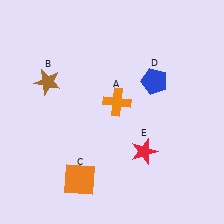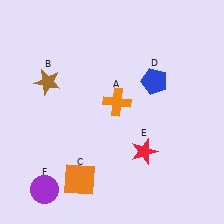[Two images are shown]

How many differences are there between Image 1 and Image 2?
There is 1 difference between the two images.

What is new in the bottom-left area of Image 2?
A purple circle (F) was added in the bottom-left area of Image 2.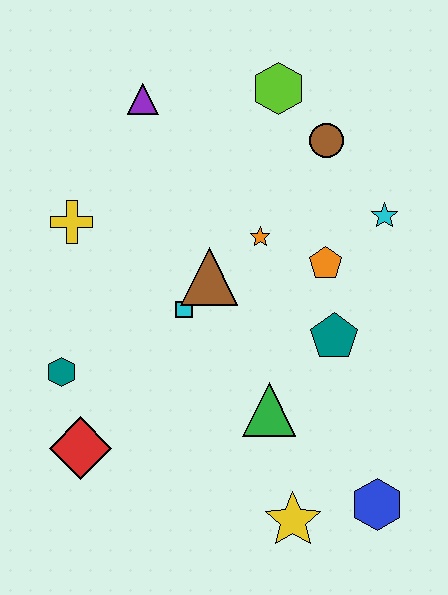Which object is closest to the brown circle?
The lime hexagon is closest to the brown circle.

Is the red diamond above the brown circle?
No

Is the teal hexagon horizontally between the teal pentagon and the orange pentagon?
No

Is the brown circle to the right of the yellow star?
Yes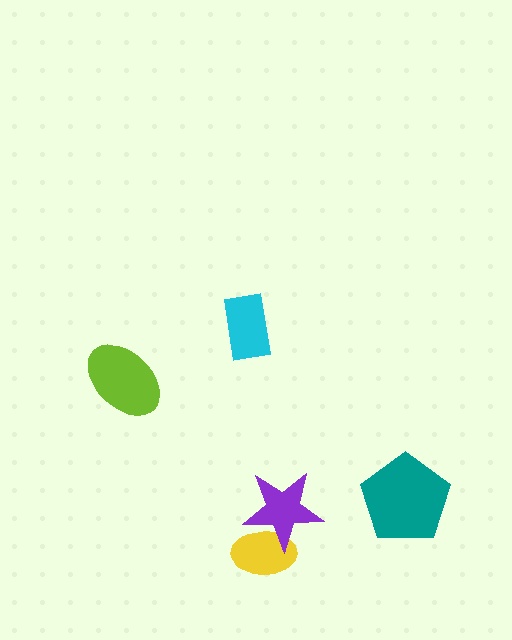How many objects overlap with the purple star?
1 object overlaps with the purple star.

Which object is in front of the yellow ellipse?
The purple star is in front of the yellow ellipse.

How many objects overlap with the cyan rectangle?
0 objects overlap with the cyan rectangle.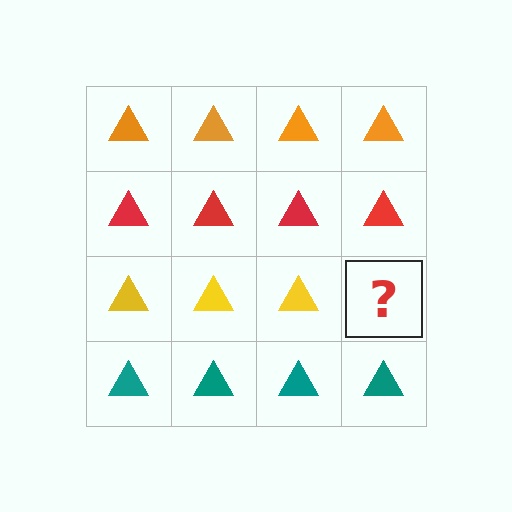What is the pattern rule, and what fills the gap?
The rule is that each row has a consistent color. The gap should be filled with a yellow triangle.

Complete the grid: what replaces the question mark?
The question mark should be replaced with a yellow triangle.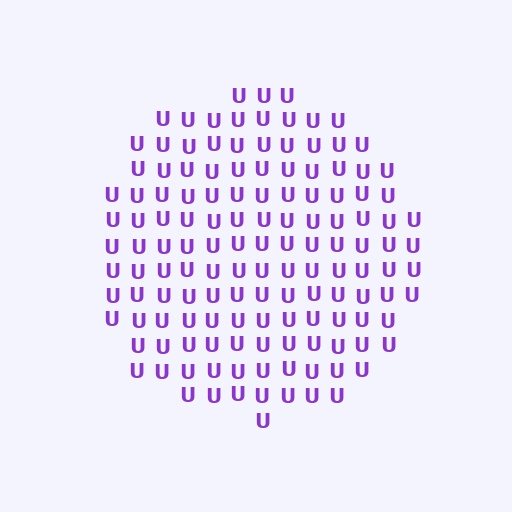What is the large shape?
The large shape is a circle.